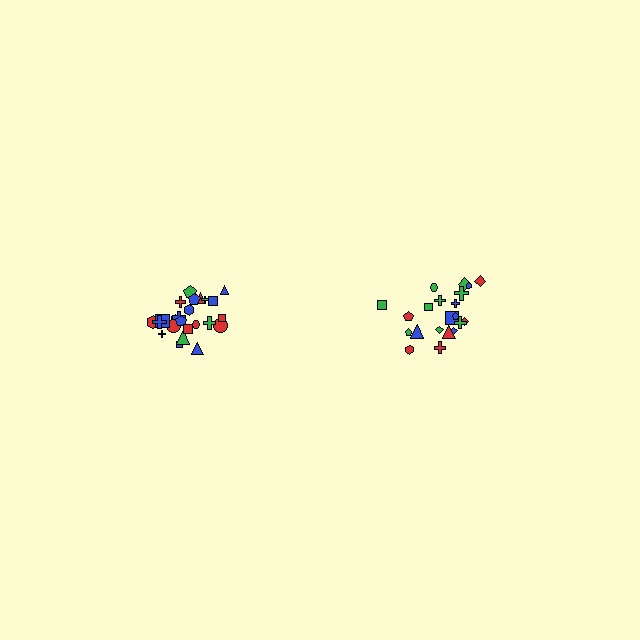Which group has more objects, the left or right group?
The left group.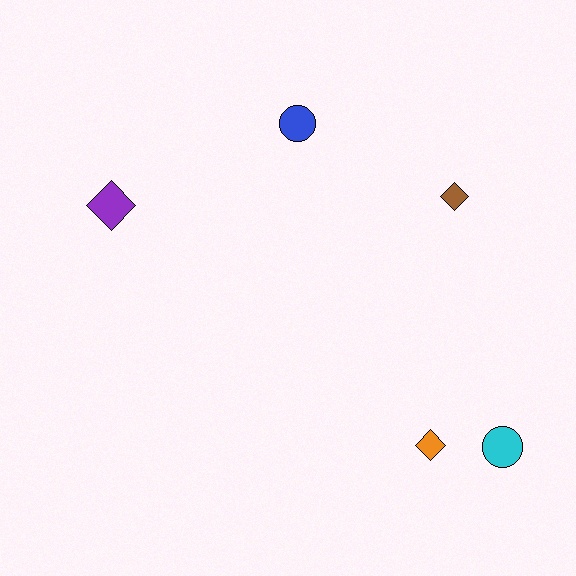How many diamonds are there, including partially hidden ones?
There are 3 diamonds.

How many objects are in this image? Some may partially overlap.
There are 5 objects.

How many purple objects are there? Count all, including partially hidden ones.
There is 1 purple object.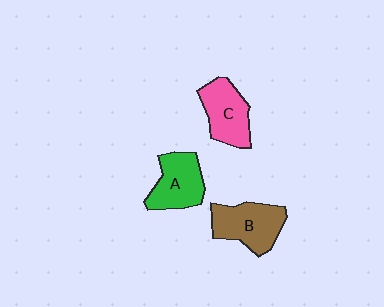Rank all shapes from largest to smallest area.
From largest to smallest: B (brown), C (pink), A (green).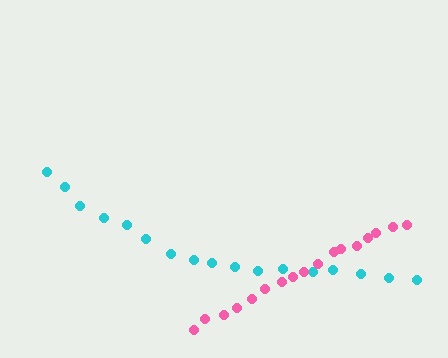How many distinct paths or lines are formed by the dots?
There are 2 distinct paths.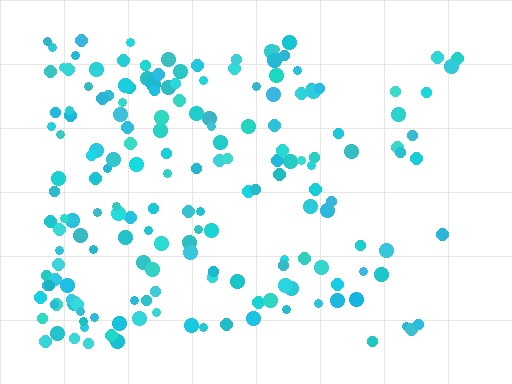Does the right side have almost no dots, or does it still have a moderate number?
Still a moderate number, just noticeably fewer than the left.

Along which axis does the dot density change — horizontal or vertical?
Horizontal.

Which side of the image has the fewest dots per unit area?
The right.